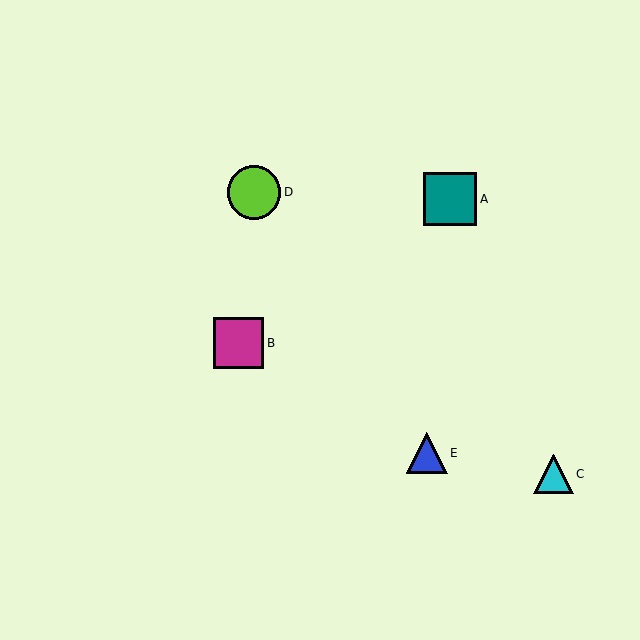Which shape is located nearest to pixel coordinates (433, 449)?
The blue triangle (labeled E) at (427, 453) is nearest to that location.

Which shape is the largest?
The teal square (labeled A) is the largest.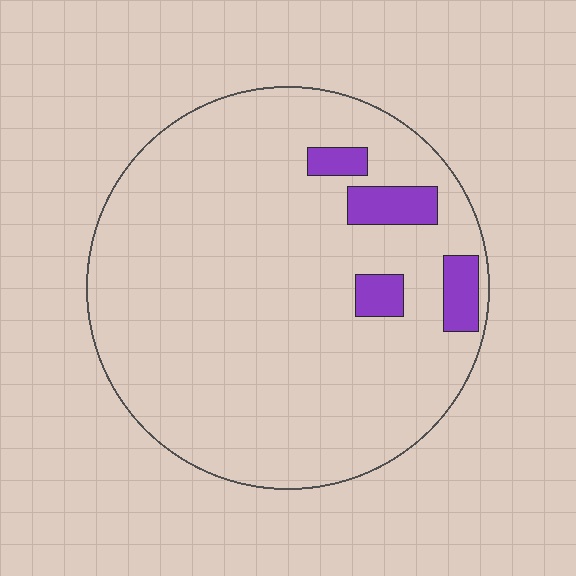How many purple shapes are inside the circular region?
4.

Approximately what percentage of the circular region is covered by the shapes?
Approximately 10%.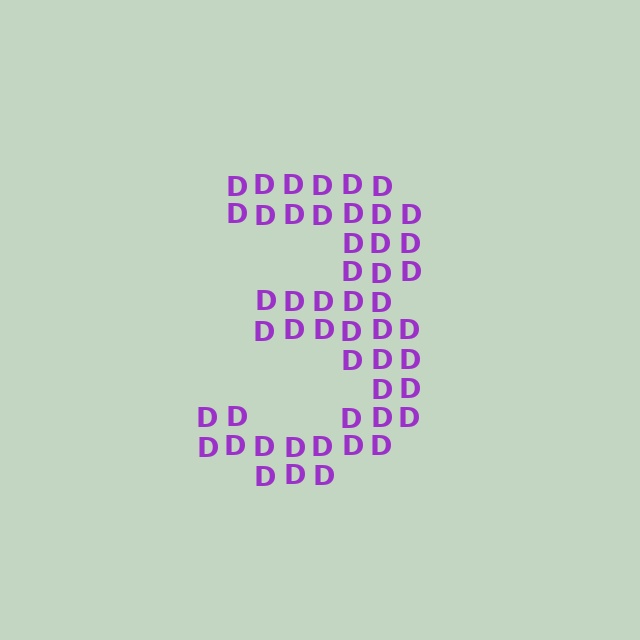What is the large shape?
The large shape is the digit 3.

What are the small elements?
The small elements are letter D's.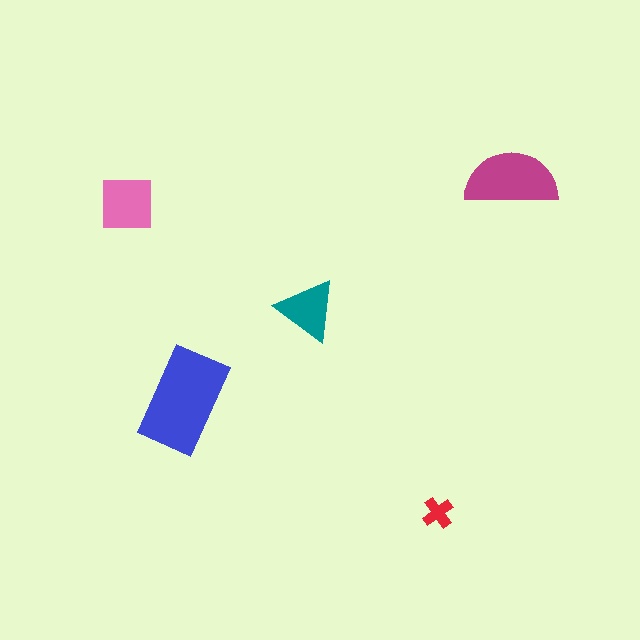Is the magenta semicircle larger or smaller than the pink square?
Larger.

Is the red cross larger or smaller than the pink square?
Smaller.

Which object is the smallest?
The red cross.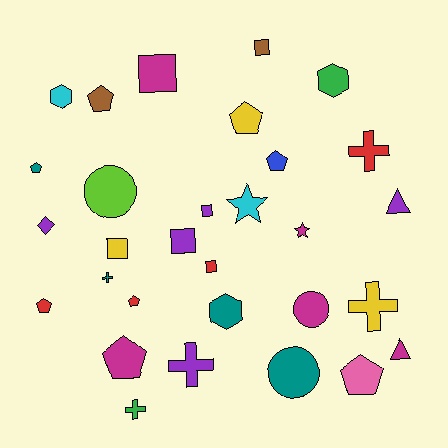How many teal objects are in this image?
There are 4 teal objects.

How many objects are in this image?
There are 30 objects.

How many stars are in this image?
There are 2 stars.